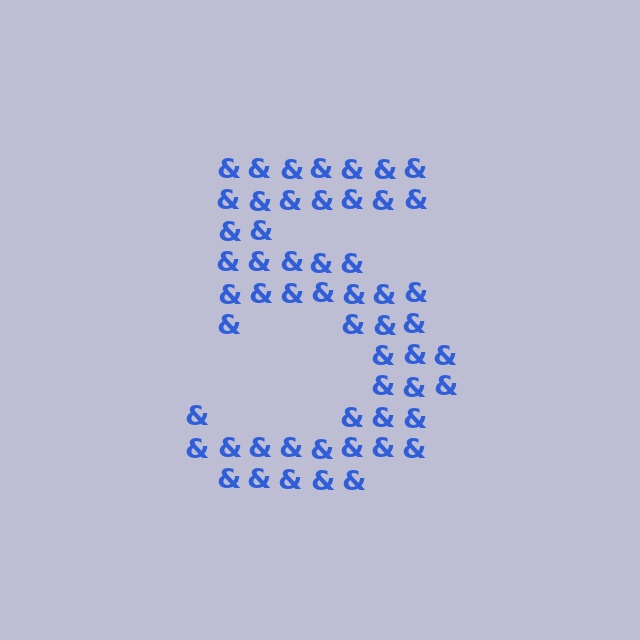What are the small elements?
The small elements are ampersands.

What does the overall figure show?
The overall figure shows the digit 5.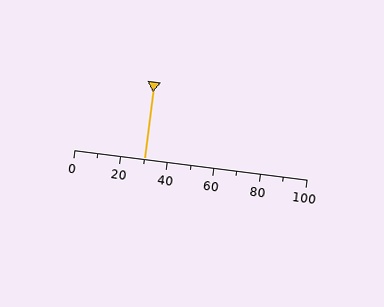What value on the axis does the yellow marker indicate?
The marker indicates approximately 30.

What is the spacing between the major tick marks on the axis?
The major ticks are spaced 20 apart.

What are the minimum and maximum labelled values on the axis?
The axis runs from 0 to 100.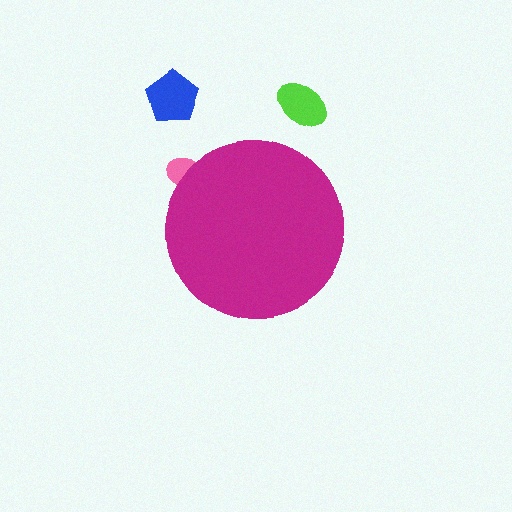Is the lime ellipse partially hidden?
No, the lime ellipse is fully visible.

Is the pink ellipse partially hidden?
Yes, the pink ellipse is partially hidden behind the magenta circle.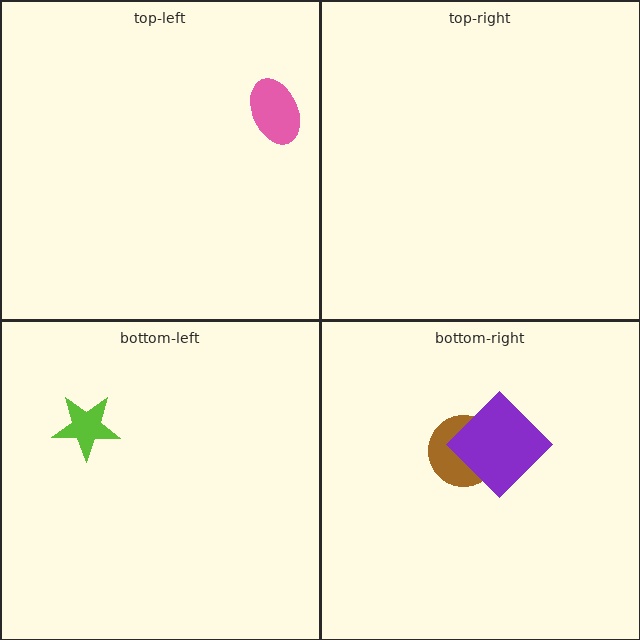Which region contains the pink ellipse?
The top-left region.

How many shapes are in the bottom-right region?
2.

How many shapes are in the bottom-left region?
1.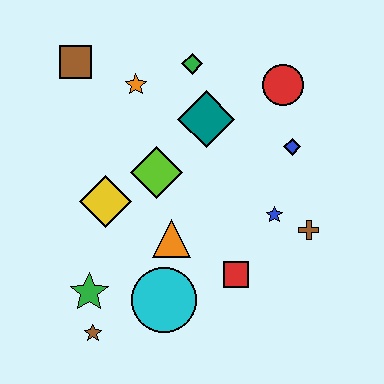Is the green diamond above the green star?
Yes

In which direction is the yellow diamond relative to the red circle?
The yellow diamond is to the left of the red circle.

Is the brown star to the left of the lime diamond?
Yes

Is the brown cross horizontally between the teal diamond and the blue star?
No